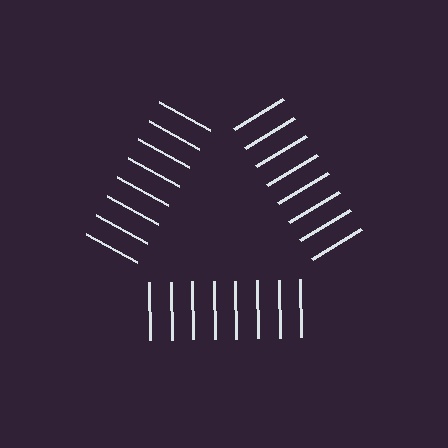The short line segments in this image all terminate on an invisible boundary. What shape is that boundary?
An illusory triangle — the line segments terminate on its edges but no continuous stroke is drawn.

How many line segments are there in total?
24 — 8 along each of the 3 edges.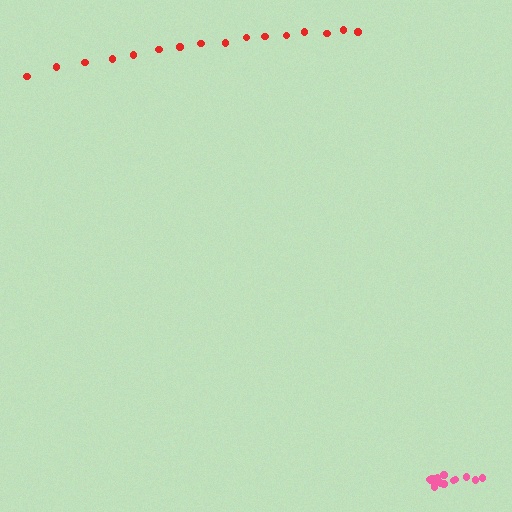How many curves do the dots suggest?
There are 2 distinct paths.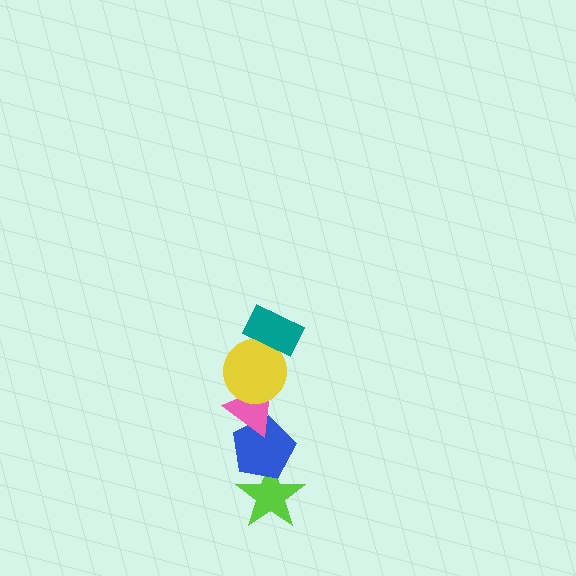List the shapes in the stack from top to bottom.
From top to bottom: the teal rectangle, the yellow circle, the pink triangle, the blue pentagon, the lime star.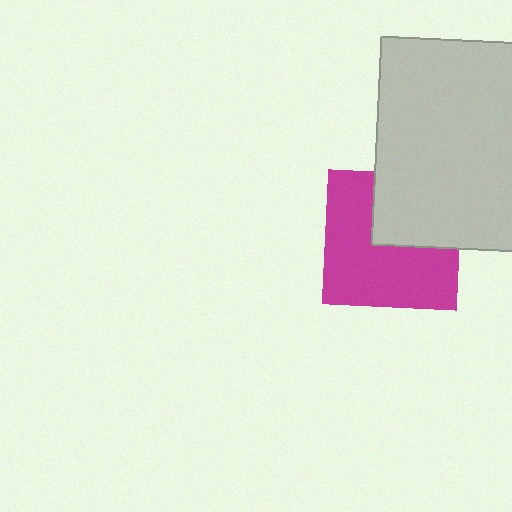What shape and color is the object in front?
The object in front is a light gray rectangle.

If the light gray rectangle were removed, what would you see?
You would see the complete magenta square.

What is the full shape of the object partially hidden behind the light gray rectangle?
The partially hidden object is a magenta square.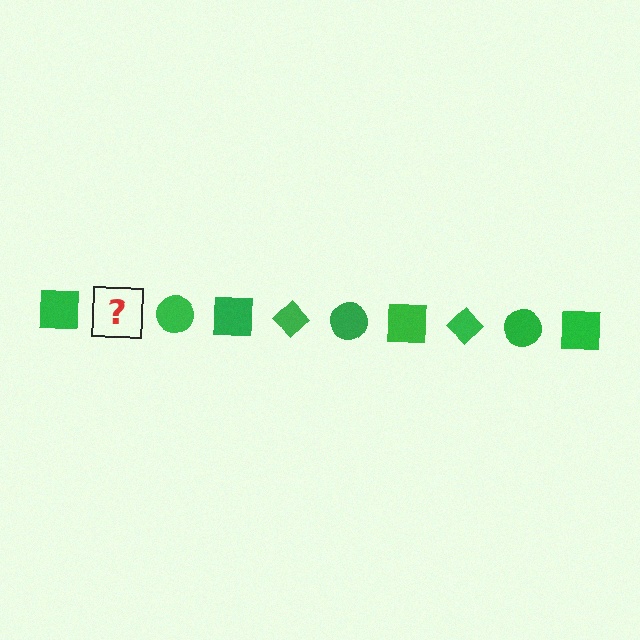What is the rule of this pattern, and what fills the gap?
The rule is that the pattern cycles through square, diamond, circle shapes in green. The gap should be filled with a green diamond.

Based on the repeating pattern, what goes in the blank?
The blank should be a green diamond.